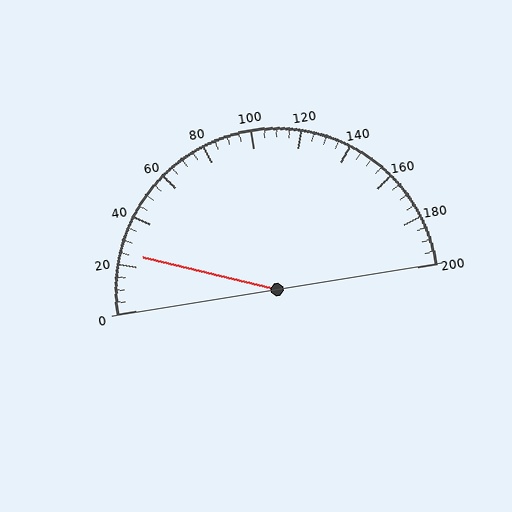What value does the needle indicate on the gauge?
The needle indicates approximately 25.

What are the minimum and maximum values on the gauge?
The gauge ranges from 0 to 200.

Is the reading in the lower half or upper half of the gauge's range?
The reading is in the lower half of the range (0 to 200).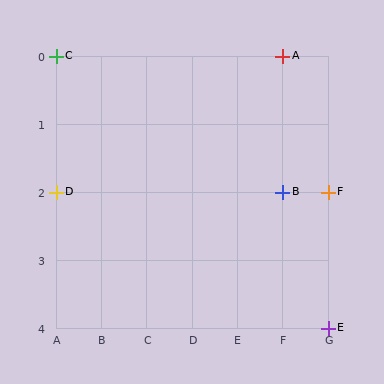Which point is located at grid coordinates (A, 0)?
Point C is at (A, 0).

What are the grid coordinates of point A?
Point A is at grid coordinates (F, 0).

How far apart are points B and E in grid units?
Points B and E are 1 column and 2 rows apart (about 2.2 grid units diagonally).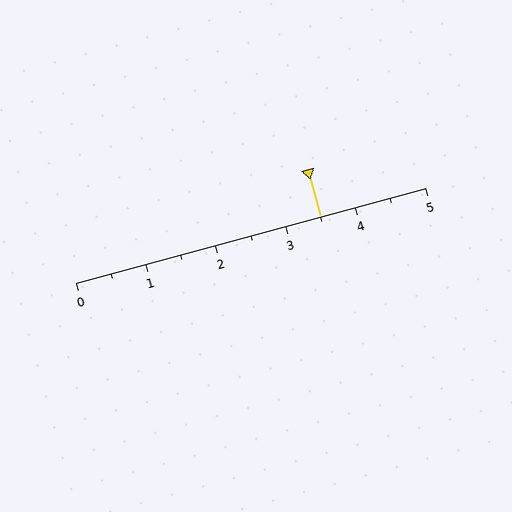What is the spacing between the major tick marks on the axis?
The major ticks are spaced 1 apart.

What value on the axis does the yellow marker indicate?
The marker indicates approximately 3.5.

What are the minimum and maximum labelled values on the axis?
The axis runs from 0 to 5.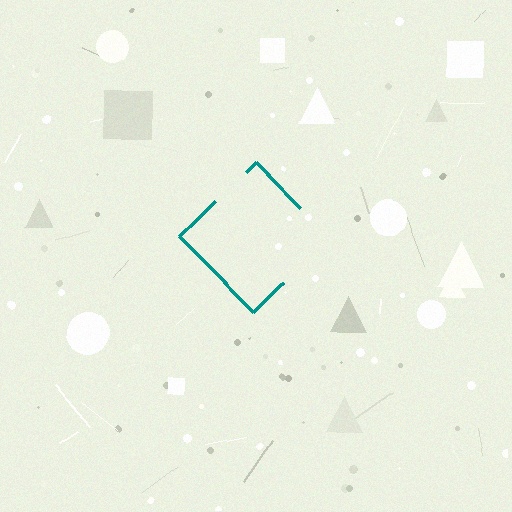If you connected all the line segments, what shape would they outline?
They would outline a diamond.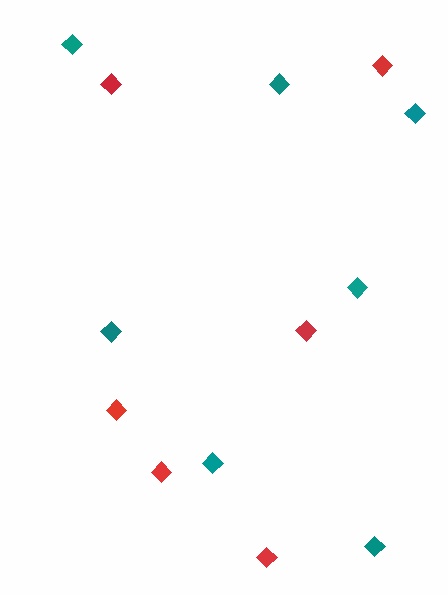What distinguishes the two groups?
There are 2 groups: one group of red diamonds (6) and one group of teal diamonds (7).